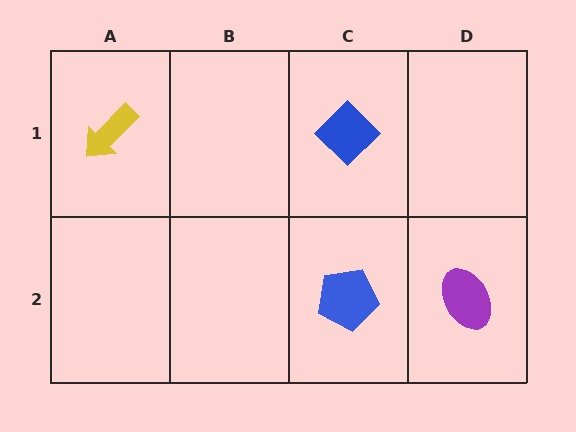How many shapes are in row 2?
2 shapes.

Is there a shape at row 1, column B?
No, that cell is empty.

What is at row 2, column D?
A purple ellipse.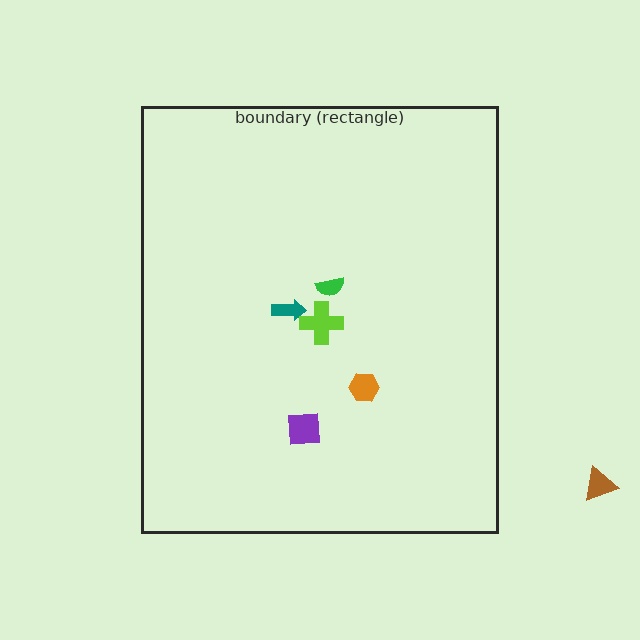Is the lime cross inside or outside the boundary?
Inside.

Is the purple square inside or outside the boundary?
Inside.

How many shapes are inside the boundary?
5 inside, 1 outside.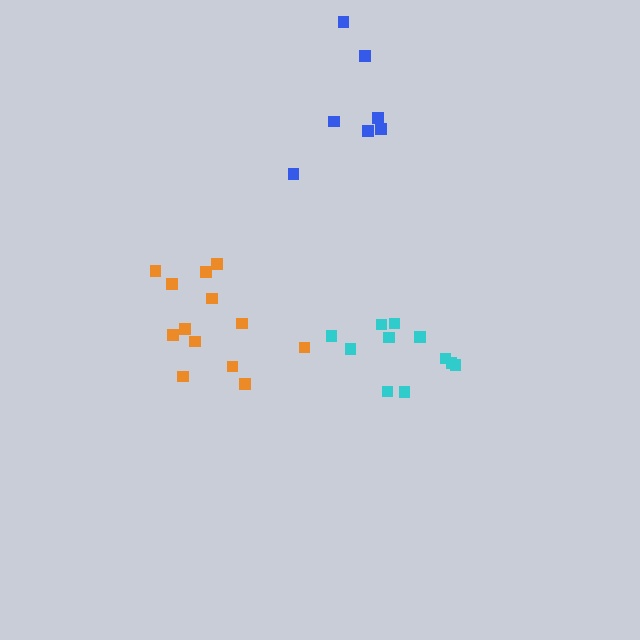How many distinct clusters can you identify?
There are 3 distinct clusters.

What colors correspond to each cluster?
The clusters are colored: cyan, orange, blue.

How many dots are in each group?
Group 1: 11 dots, Group 2: 13 dots, Group 3: 7 dots (31 total).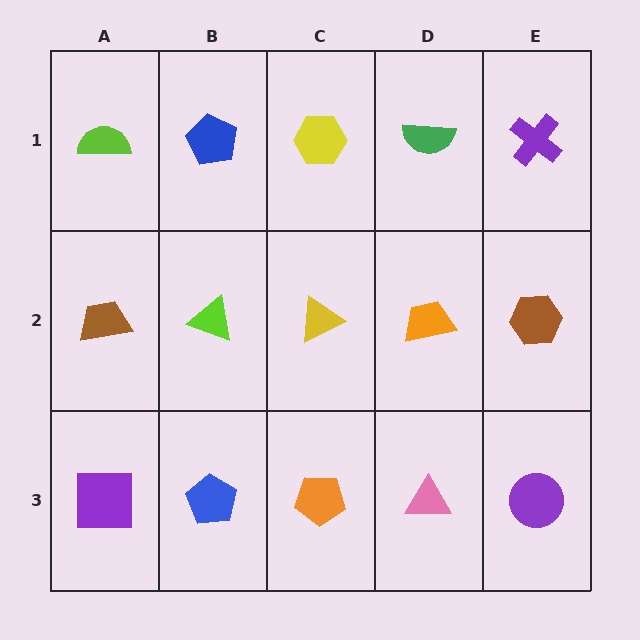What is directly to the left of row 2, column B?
A brown trapezoid.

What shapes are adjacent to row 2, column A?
A lime semicircle (row 1, column A), a purple square (row 3, column A), a lime triangle (row 2, column B).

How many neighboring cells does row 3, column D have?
3.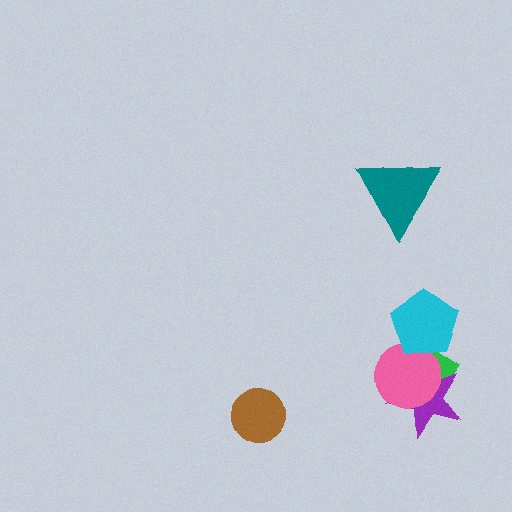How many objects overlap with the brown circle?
0 objects overlap with the brown circle.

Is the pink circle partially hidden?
Yes, it is partially covered by another shape.